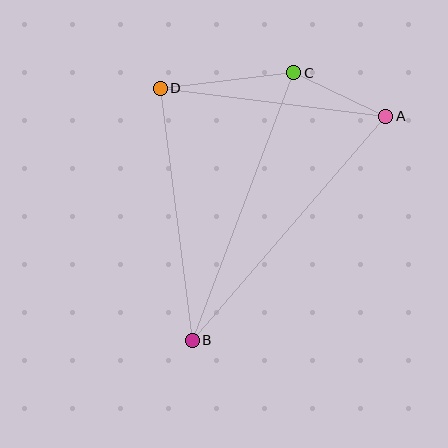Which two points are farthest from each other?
Points A and B are farthest from each other.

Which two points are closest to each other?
Points A and C are closest to each other.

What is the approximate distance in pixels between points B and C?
The distance between B and C is approximately 286 pixels.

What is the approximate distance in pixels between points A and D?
The distance between A and D is approximately 228 pixels.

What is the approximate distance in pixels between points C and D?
The distance between C and D is approximately 135 pixels.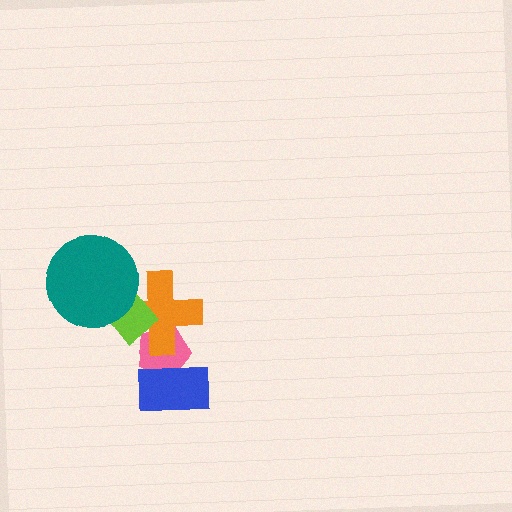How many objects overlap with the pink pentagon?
3 objects overlap with the pink pentagon.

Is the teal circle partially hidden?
No, no other shape covers it.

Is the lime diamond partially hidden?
Yes, it is partially covered by another shape.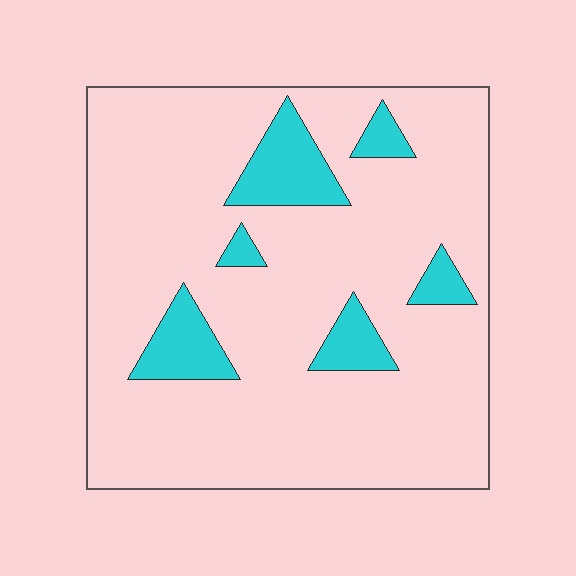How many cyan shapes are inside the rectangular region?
6.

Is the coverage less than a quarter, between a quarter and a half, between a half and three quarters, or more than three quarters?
Less than a quarter.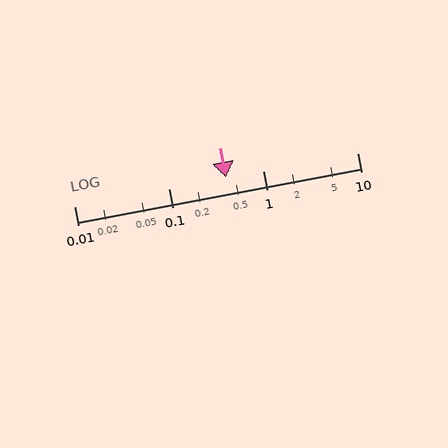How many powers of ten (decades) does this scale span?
The scale spans 3 decades, from 0.01 to 10.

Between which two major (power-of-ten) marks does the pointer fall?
The pointer is between 0.1 and 1.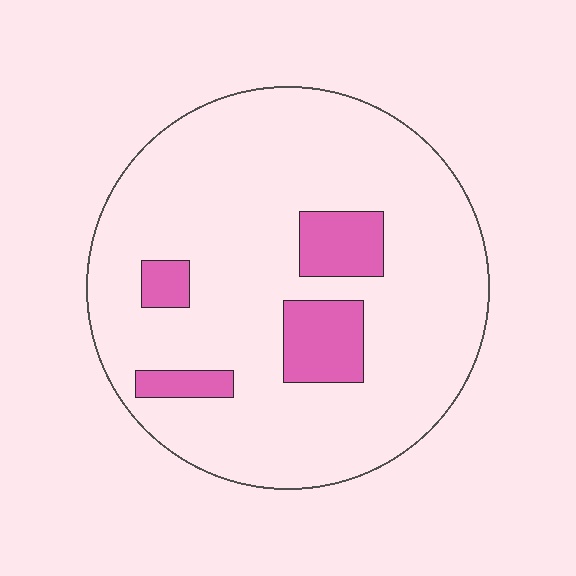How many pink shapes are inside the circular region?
4.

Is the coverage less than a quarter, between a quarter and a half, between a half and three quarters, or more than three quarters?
Less than a quarter.